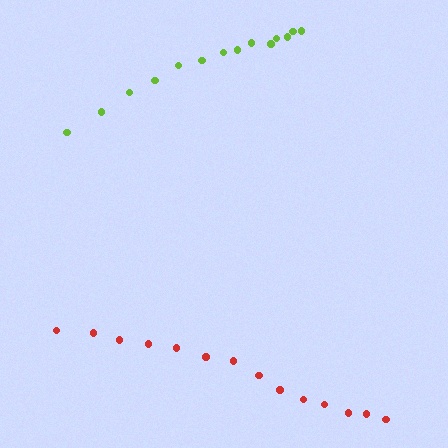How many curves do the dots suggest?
There are 2 distinct paths.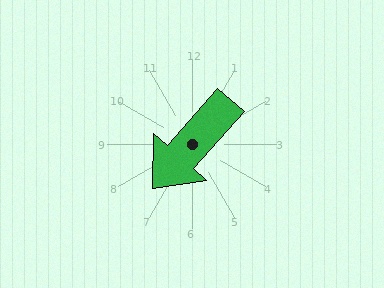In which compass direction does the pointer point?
Southwest.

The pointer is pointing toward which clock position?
Roughly 7 o'clock.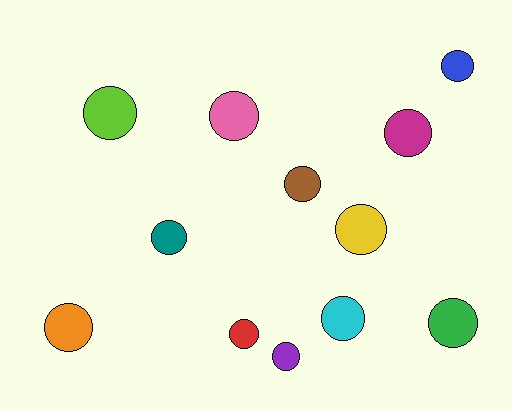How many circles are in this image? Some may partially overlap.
There are 12 circles.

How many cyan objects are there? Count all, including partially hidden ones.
There is 1 cyan object.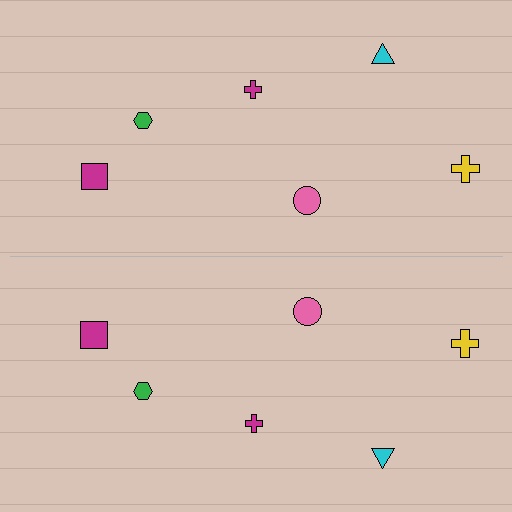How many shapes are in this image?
There are 12 shapes in this image.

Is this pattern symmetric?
Yes, this pattern has bilateral (reflection) symmetry.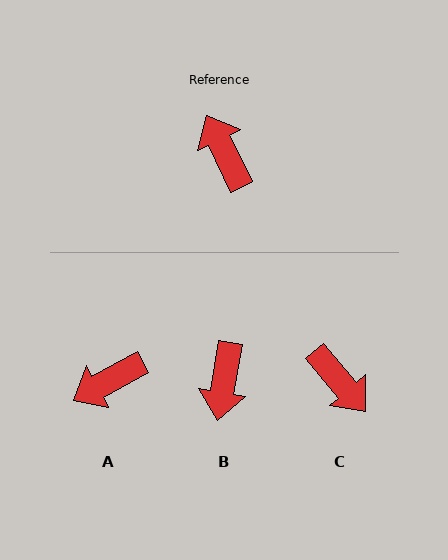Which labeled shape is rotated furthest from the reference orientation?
C, about 166 degrees away.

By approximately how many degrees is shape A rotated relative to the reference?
Approximately 92 degrees counter-clockwise.